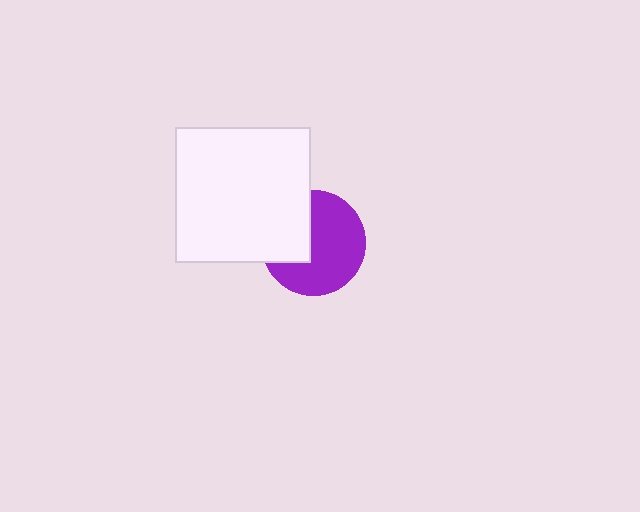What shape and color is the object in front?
The object in front is a white square.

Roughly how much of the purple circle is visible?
About half of it is visible (roughly 65%).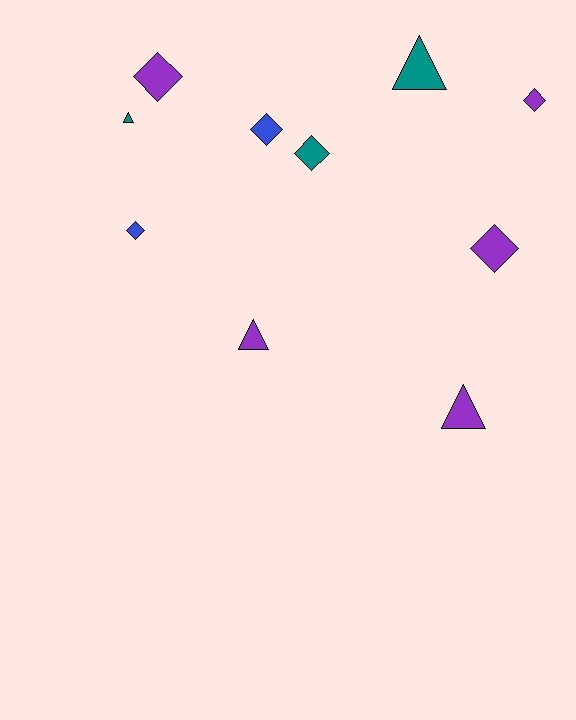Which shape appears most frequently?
Diamond, with 6 objects.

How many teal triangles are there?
There are 2 teal triangles.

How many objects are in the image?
There are 10 objects.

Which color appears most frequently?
Purple, with 5 objects.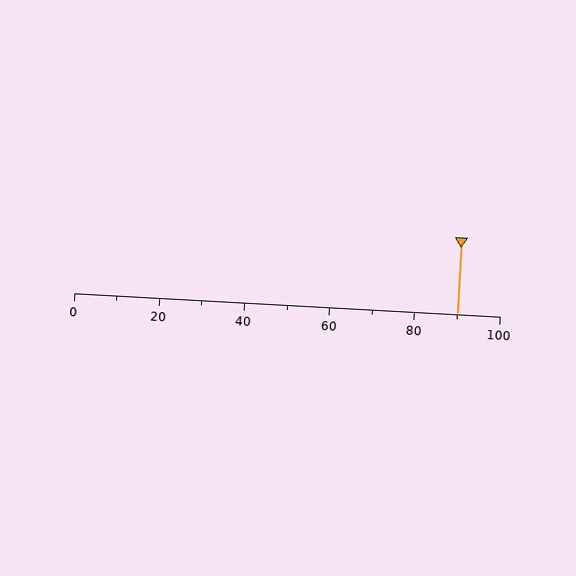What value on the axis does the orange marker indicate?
The marker indicates approximately 90.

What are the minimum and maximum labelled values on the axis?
The axis runs from 0 to 100.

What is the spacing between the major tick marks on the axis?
The major ticks are spaced 20 apart.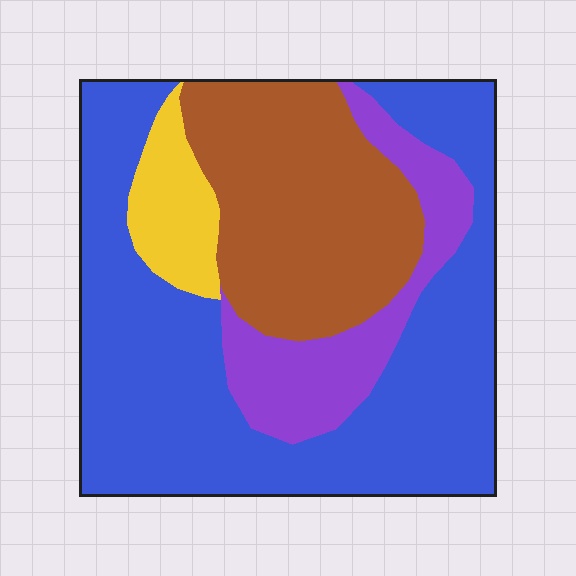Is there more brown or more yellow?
Brown.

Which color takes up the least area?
Yellow, at roughly 5%.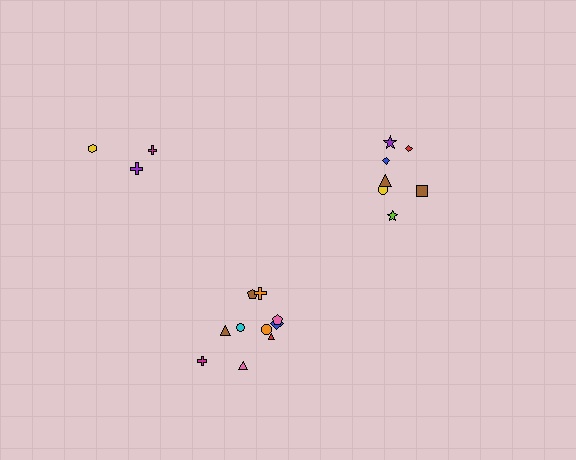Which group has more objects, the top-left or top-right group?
The top-right group.